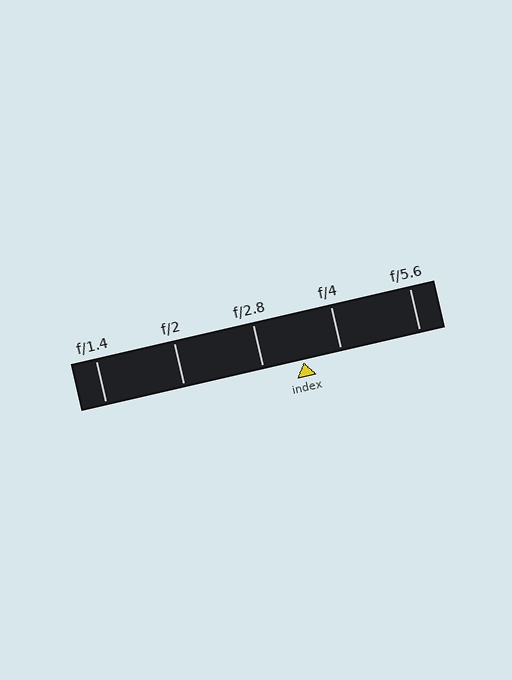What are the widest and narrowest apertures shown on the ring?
The widest aperture shown is f/1.4 and the narrowest is f/5.6.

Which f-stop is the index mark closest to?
The index mark is closest to f/4.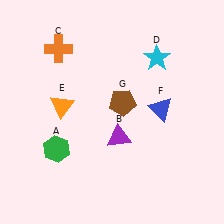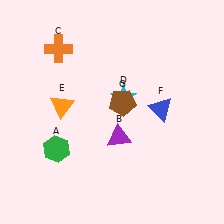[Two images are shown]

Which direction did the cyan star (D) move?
The cyan star (D) moved down.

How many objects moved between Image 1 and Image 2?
1 object moved between the two images.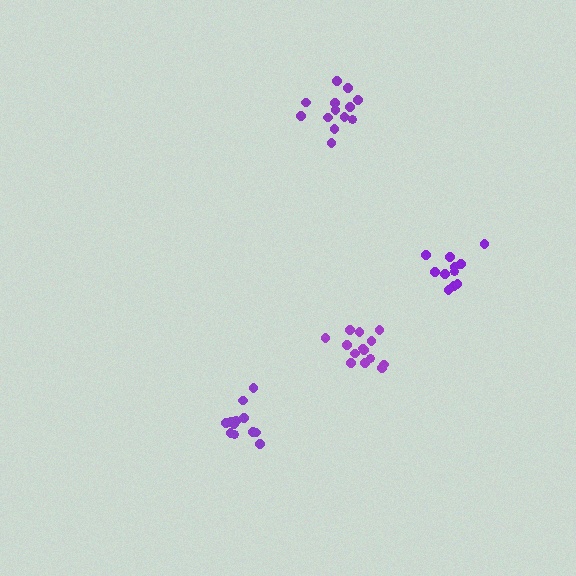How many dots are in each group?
Group 1: 14 dots, Group 2: 13 dots, Group 3: 12 dots, Group 4: 11 dots (50 total).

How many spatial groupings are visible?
There are 4 spatial groupings.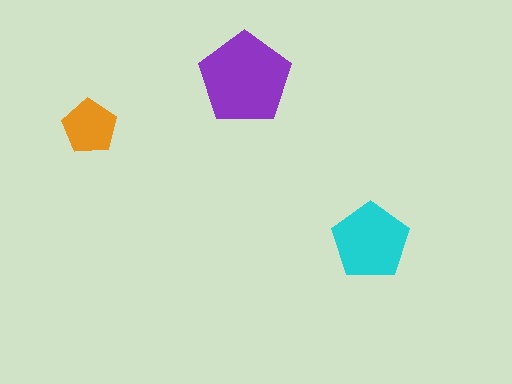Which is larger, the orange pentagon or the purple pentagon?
The purple one.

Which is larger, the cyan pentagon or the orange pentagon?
The cyan one.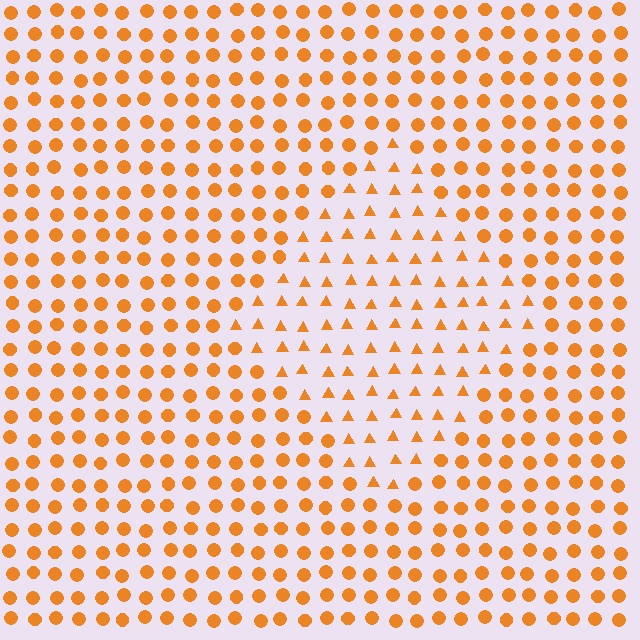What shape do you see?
I see a diamond.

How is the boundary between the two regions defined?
The boundary is defined by a change in element shape: triangles inside vs. circles outside. All elements share the same color and spacing.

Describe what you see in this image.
The image is filled with small orange elements arranged in a uniform grid. A diamond-shaped region contains triangles, while the surrounding area contains circles. The boundary is defined purely by the change in element shape.